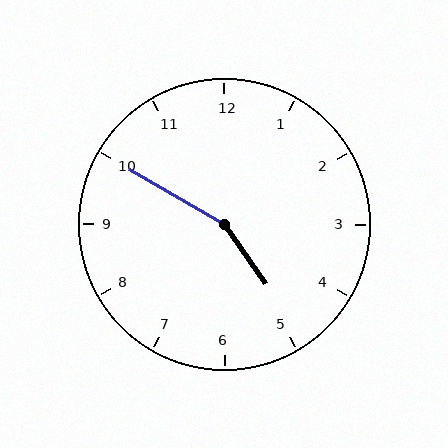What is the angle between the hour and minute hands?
Approximately 155 degrees.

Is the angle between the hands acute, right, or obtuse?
It is obtuse.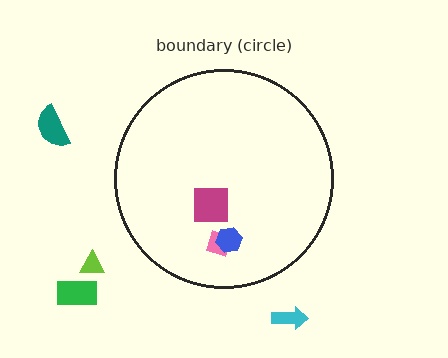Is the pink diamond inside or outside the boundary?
Inside.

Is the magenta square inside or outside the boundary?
Inside.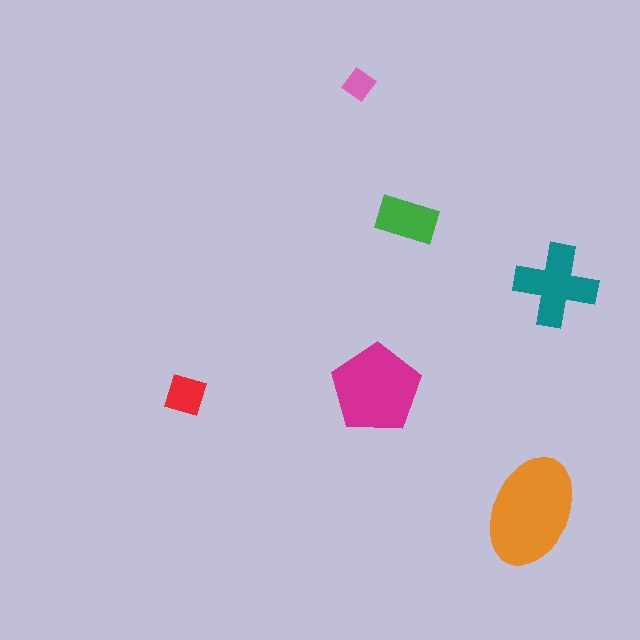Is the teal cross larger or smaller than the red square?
Larger.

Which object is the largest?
The orange ellipse.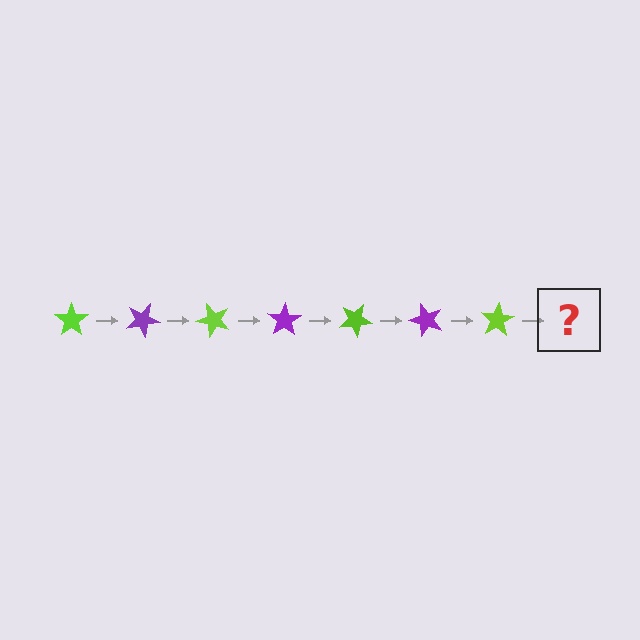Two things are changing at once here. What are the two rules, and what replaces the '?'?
The two rules are that it rotates 25 degrees each step and the color cycles through lime and purple. The '?' should be a purple star, rotated 175 degrees from the start.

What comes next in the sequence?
The next element should be a purple star, rotated 175 degrees from the start.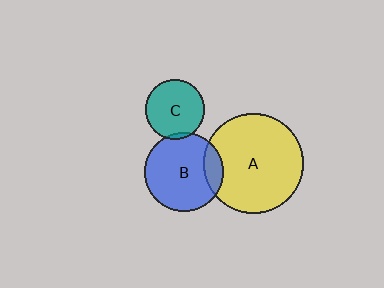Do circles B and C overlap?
Yes.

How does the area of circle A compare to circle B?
Approximately 1.6 times.